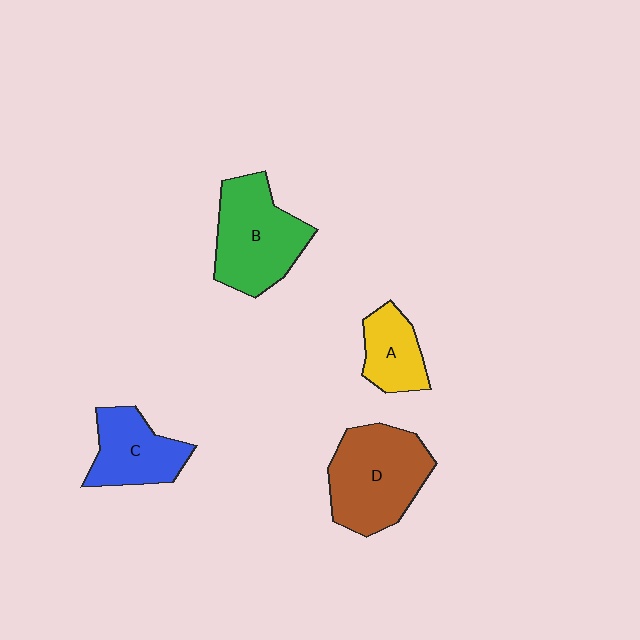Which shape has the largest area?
Shape D (brown).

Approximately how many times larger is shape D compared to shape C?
Approximately 1.5 times.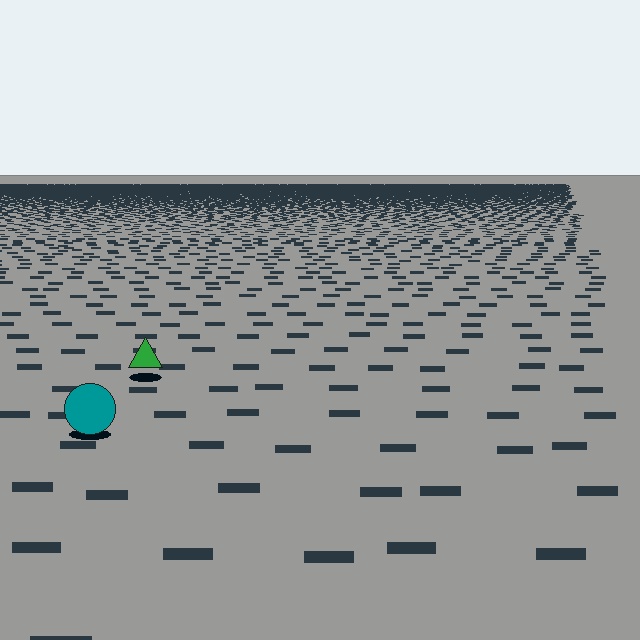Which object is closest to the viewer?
The teal circle is closest. The texture marks near it are larger and more spread out.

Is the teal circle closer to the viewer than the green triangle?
Yes. The teal circle is closer — you can tell from the texture gradient: the ground texture is coarser near it.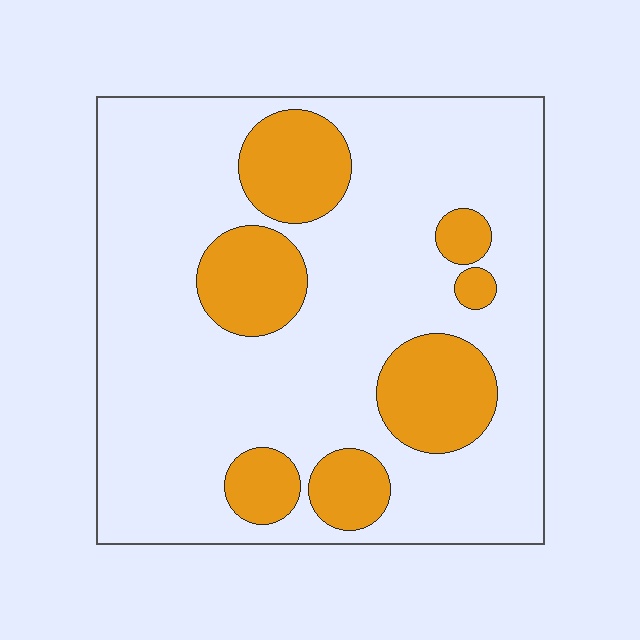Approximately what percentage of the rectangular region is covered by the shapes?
Approximately 25%.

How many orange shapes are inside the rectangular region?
7.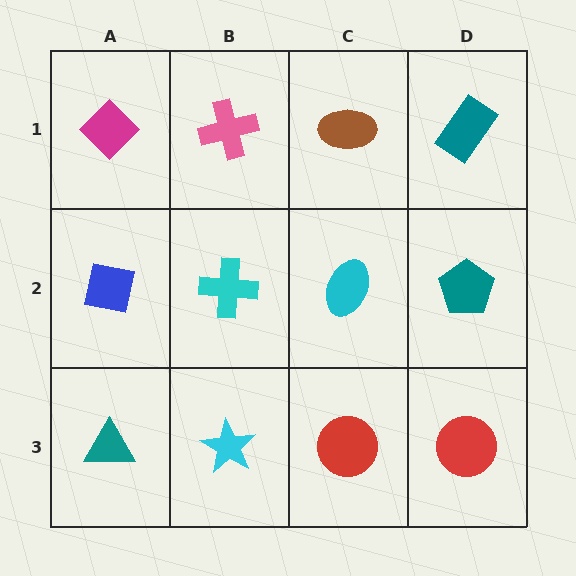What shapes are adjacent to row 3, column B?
A cyan cross (row 2, column B), a teal triangle (row 3, column A), a red circle (row 3, column C).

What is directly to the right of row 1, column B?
A brown ellipse.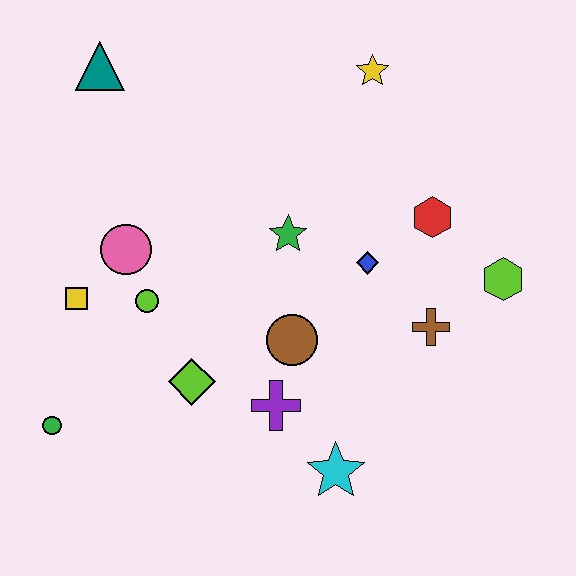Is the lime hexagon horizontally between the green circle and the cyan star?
No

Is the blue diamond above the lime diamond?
Yes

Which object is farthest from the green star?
The green circle is farthest from the green star.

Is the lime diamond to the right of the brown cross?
No